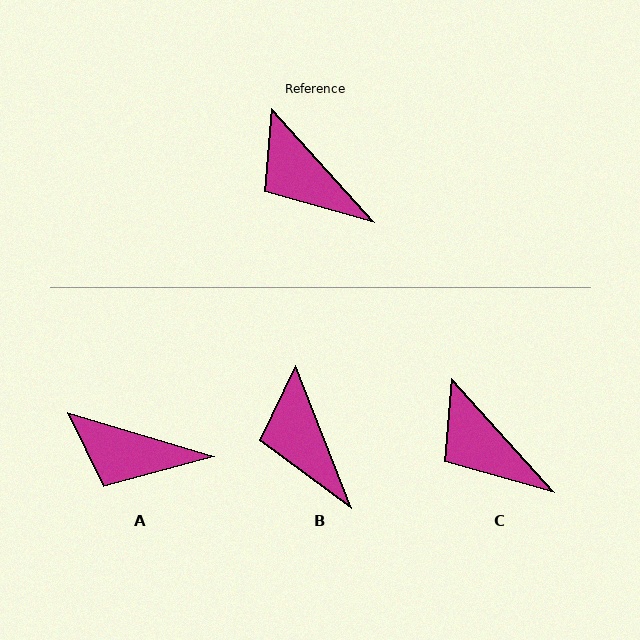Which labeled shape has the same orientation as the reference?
C.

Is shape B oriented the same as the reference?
No, it is off by about 20 degrees.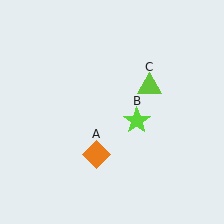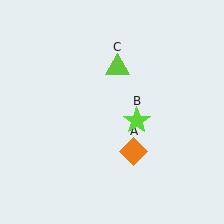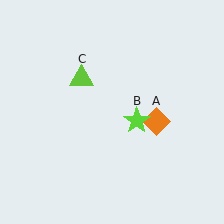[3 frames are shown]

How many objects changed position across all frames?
2 objects changed position: orange diamond (object A), lime triangle (object C).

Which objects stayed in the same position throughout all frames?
Lime star (object B) remained stationary.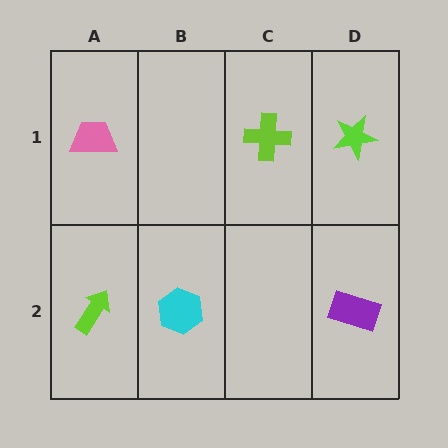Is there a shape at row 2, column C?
No, that cell is empty.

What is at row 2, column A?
A lime arrow.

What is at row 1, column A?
A pink trapezoid.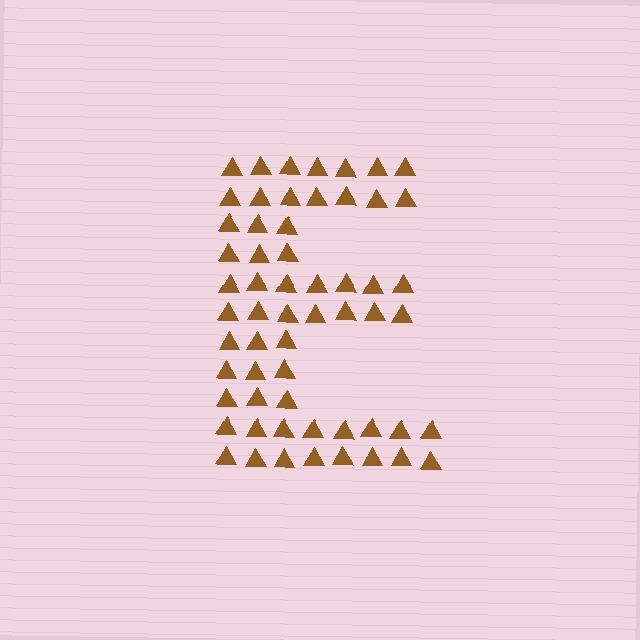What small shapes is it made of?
It is made of small triangles.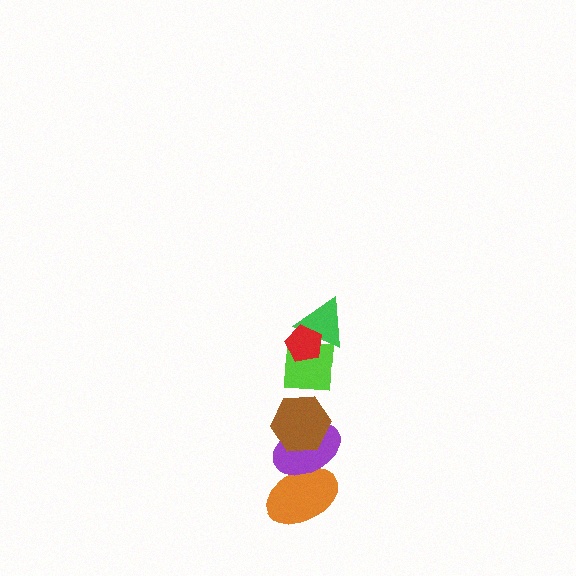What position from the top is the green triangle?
The green triangle is 2nd from the top.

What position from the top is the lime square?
The lime square is 3rd from the top.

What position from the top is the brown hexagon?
The brown hexagon is 4th from the top.